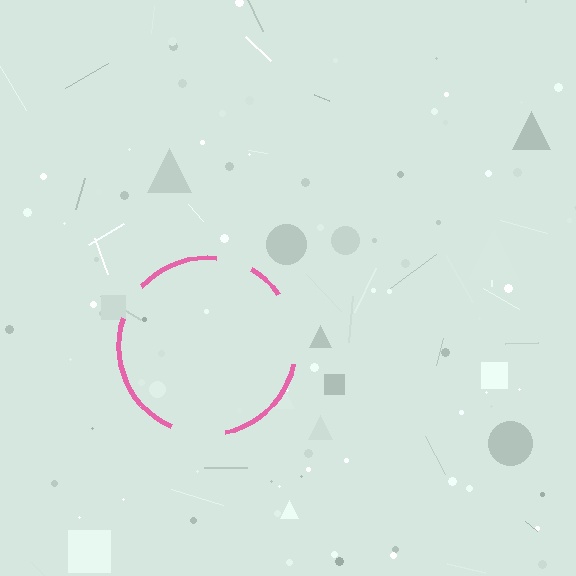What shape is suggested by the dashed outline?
The dashed outline suggests a circle.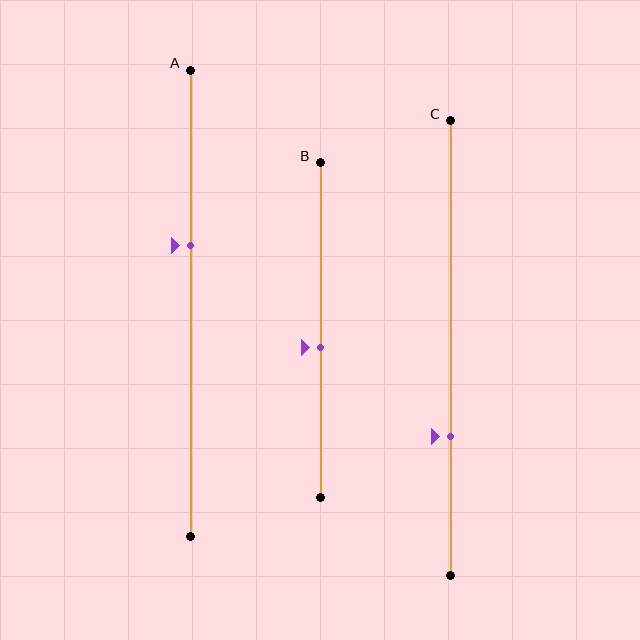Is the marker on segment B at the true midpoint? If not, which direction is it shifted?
No, the marker on segment B is shifted downward by about 5% of the segment length.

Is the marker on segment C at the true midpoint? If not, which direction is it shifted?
No, the marker on segment C is shifted downward by about 20% of the segment length.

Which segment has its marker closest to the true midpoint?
Segment B has its marker closest to the true midpoint.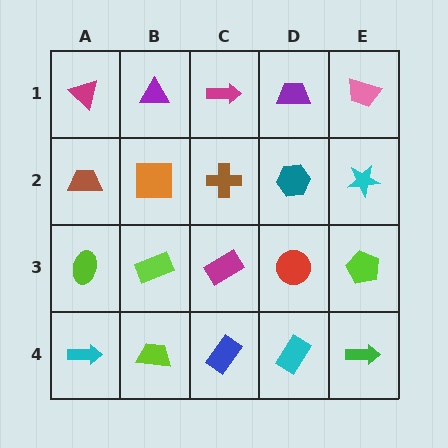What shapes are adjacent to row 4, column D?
A red circle (row 3, column D), a blue rectangle (row 4, column C), a green arrow (row 4, column E).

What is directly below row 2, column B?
A lime rectangle.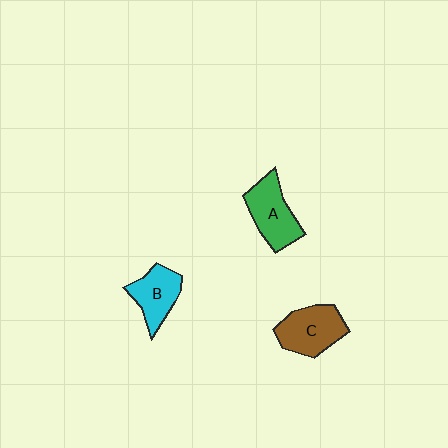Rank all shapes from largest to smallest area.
From largest to smallest: C (brown), A (green), B (cyan).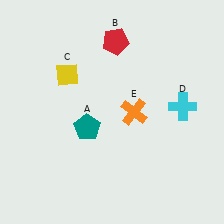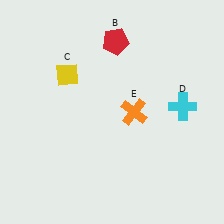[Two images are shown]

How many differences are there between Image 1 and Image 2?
There is 1 difference between the two images.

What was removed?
The teal pentagon (A) was removed in Image 2.